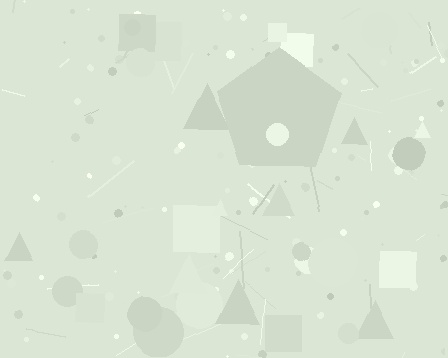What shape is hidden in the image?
A pentagon is hidden in the image.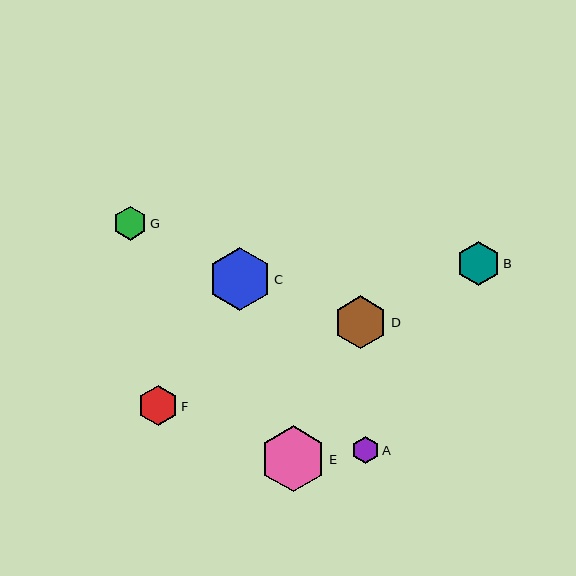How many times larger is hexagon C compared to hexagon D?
Hexagon C is approximately 1.2 times the size of hexagon D.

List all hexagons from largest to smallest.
From largest to smallest: E, C, D, B, F, G, A.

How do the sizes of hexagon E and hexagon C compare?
Hexagon E and hexagon C are approximately the same size.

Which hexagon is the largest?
Hexagon E is the largest with a size of approximately 66 pixels.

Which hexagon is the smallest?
Hexagon A is the smallest with a size of approximately 27 pixels.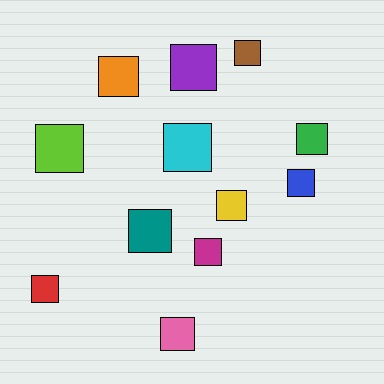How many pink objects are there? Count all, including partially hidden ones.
There is 1 pink object.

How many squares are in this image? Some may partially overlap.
There are 12 squares.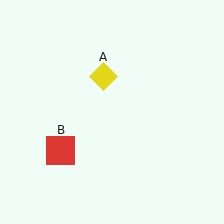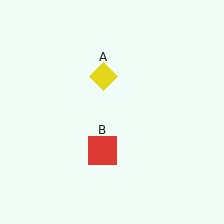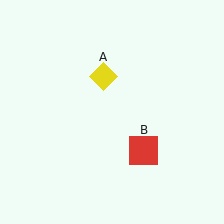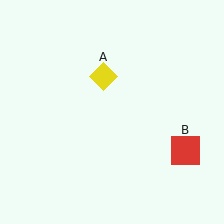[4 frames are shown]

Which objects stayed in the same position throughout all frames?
Yellow diamond (object A) remained stationary.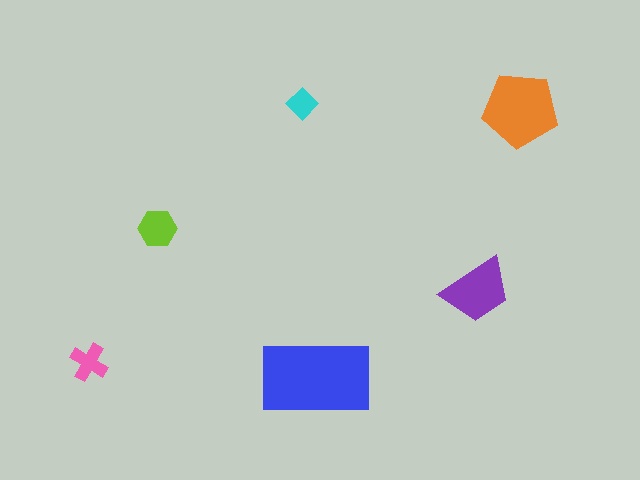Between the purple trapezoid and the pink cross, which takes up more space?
The purple trapezoid.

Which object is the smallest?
The cyan diamond.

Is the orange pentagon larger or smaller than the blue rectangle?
Smaller.